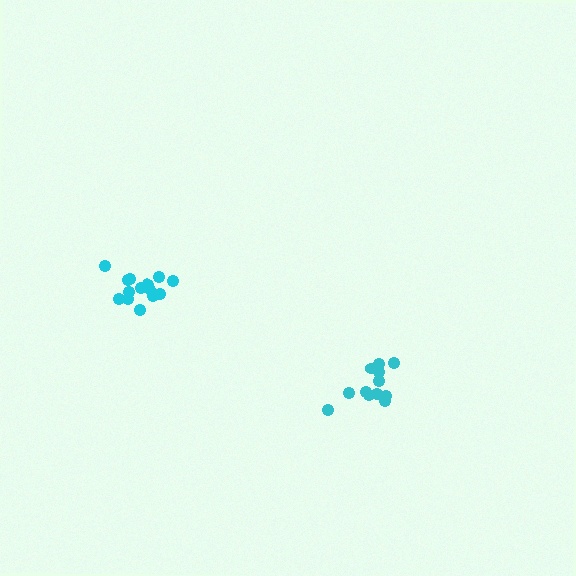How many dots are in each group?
Group 1: 12 dots, Group 2: 14 dots (26 total).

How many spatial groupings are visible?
There are 2 spatial groupings.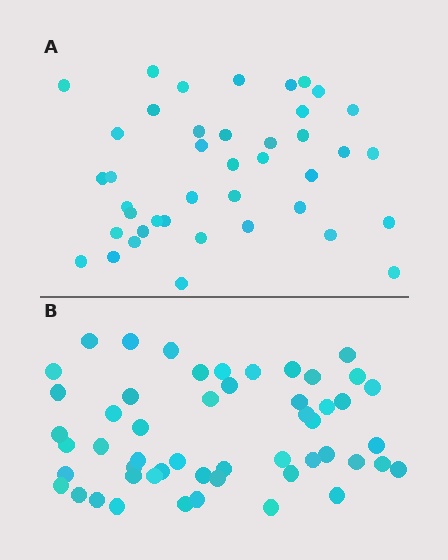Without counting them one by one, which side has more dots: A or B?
Region B (the bottom region) has more dots.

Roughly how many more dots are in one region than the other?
Region B has roughly 12 or so more dots than region A.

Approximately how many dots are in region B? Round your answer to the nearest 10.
About 50 dots. (The exact count is 52, which rounds to 50.)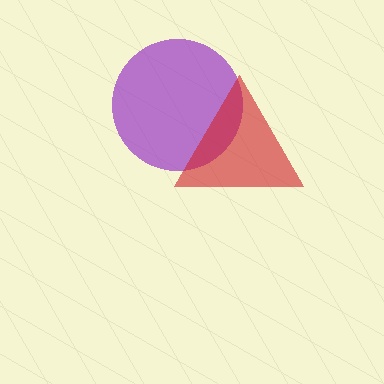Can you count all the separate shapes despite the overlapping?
Yes, there are 2 separate shapes.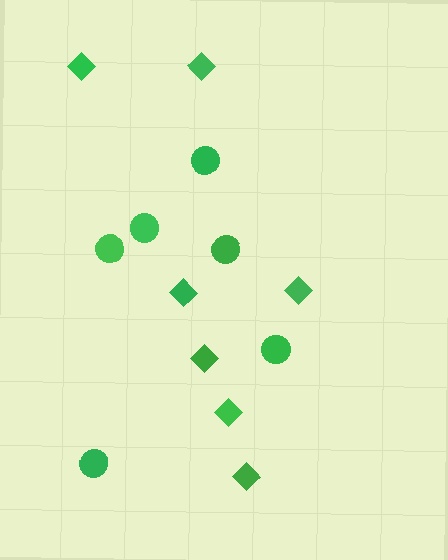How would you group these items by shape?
There are 2 groups: one group of diamonds (7) and one group of circles (6).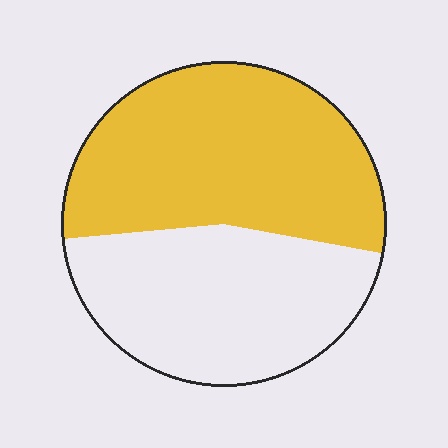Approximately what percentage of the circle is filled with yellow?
Approximately 55%.